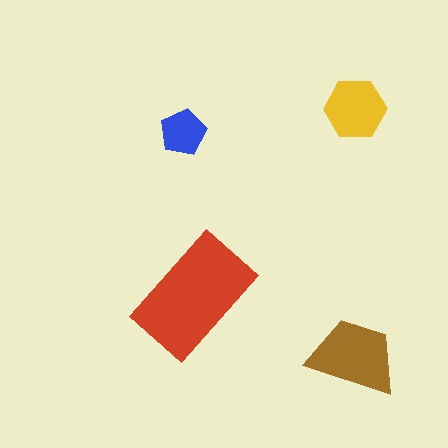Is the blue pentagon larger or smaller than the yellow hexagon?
Smaller.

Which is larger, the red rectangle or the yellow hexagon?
The red rectangle.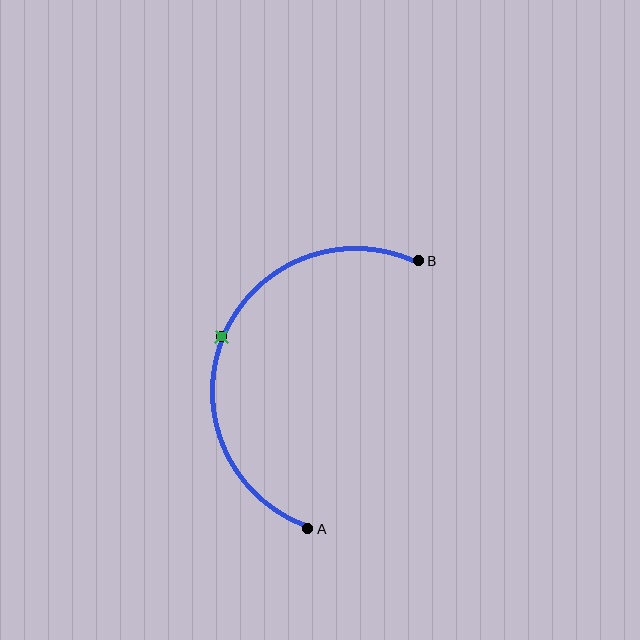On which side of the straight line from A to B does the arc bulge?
The arc bulges to the left of the straight line connecting A and B.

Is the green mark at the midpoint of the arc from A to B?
Yes. The green mark lies on the arc at equal arc-length from both A and B — it is the arc midpoint.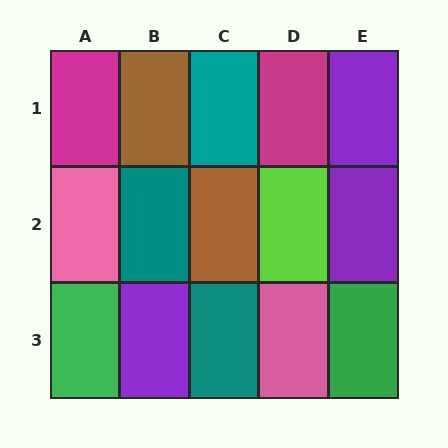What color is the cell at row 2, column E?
Purple.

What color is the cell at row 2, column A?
Pink.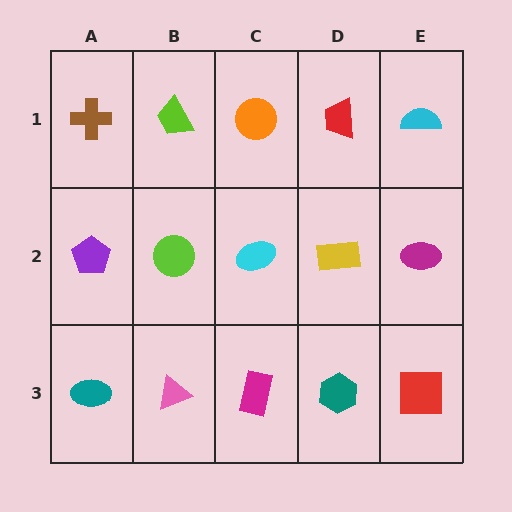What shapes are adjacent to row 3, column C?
A cyan ellipse (row 2, column C), a pink triangle (row 3, column B), a teal hexagon (row 3, column D).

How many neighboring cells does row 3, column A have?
2.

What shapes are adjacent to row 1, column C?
A cyan ellipse (row 2, column C), a lime trapezoid (row 1, column B), a red trapezoid (row 1, column D).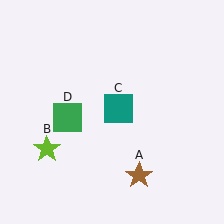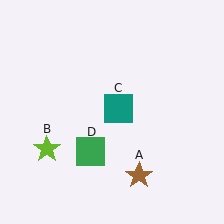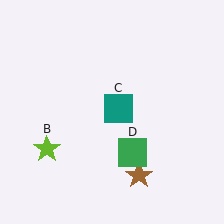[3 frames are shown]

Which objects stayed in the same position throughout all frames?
Brown star (object A) and lime star (object B) and teal square (object C) remained stationary.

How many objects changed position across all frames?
1 object changed position: green square (object D).